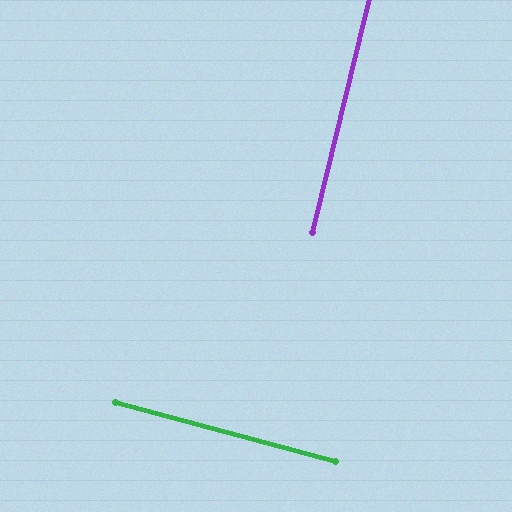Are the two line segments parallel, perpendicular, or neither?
Perpendicular — they meet at approximately 89°.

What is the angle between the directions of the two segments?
Approximately 89 degrees.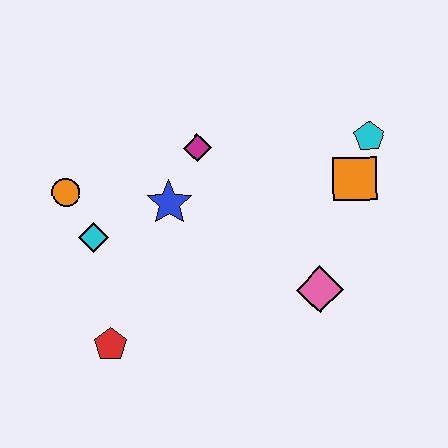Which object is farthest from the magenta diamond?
The red pentagon is farthest from the magenta diamond.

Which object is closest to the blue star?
The magenta diamond is closest to the blue star.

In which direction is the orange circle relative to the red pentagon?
The orange circle is above the red pentagon.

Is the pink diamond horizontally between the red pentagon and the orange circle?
No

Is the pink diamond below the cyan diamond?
Yes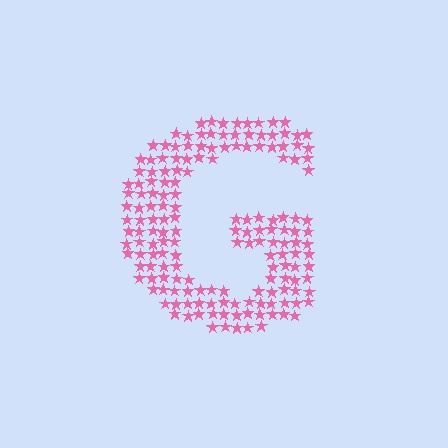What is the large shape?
The large shape is the letter G.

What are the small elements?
The small elements are stars.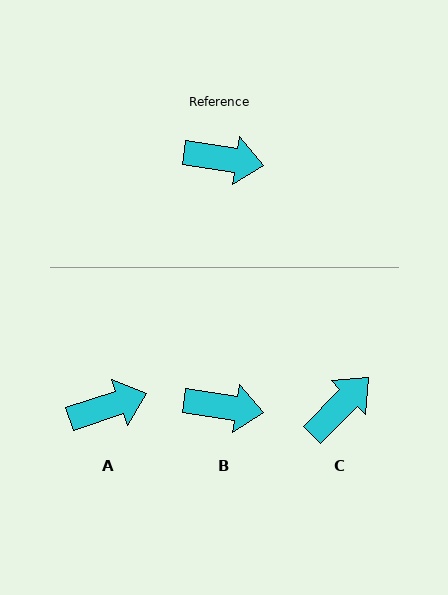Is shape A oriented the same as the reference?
No, it is off by about 28 degrees.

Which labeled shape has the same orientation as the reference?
B.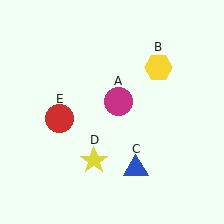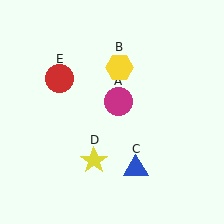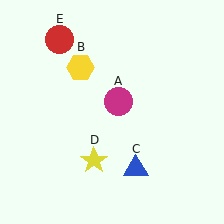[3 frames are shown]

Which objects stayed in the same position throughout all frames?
Magenta circle (object A) and blue triangle (object C) and yellow star (object D) remained stationary.